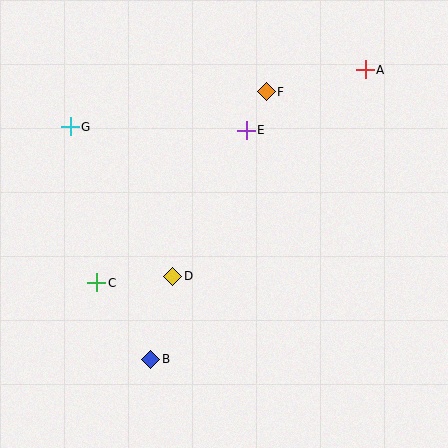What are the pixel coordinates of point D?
Point D is at (173, 276).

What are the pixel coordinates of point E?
Point E is at (246, 130).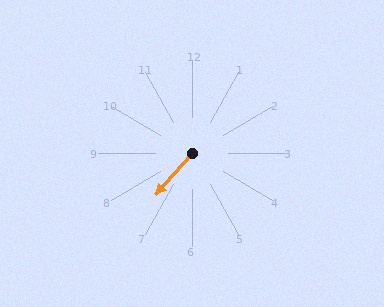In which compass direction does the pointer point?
Southwest.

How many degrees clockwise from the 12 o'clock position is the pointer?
Approximately 222 degrees.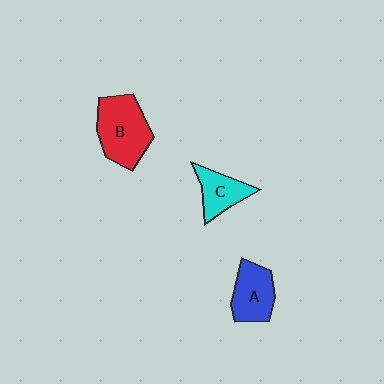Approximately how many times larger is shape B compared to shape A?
Approximately 1.4 times.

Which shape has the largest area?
Shape B (red).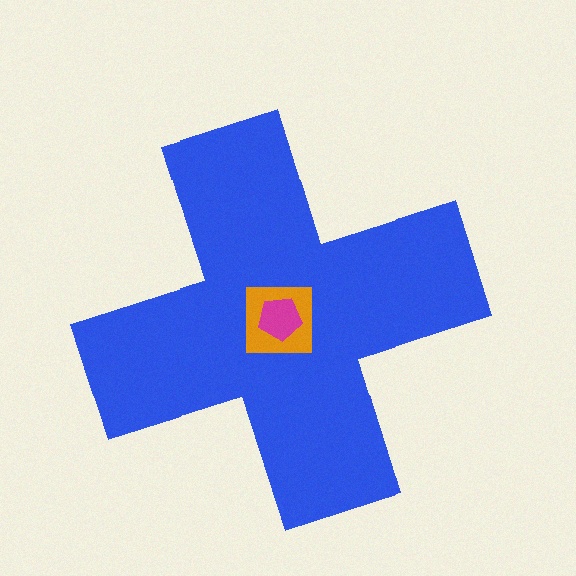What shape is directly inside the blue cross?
The orange square.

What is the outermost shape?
The blue cross.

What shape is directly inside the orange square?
The magenta pentagon.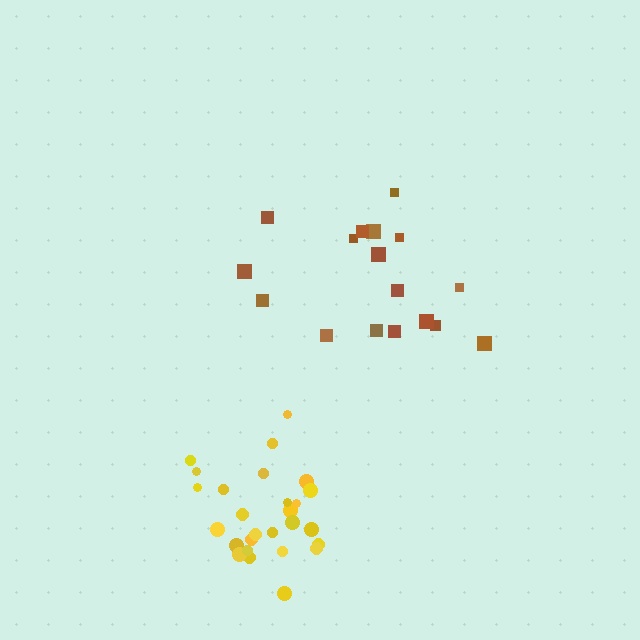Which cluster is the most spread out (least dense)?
Brown.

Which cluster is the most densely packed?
Yellow.